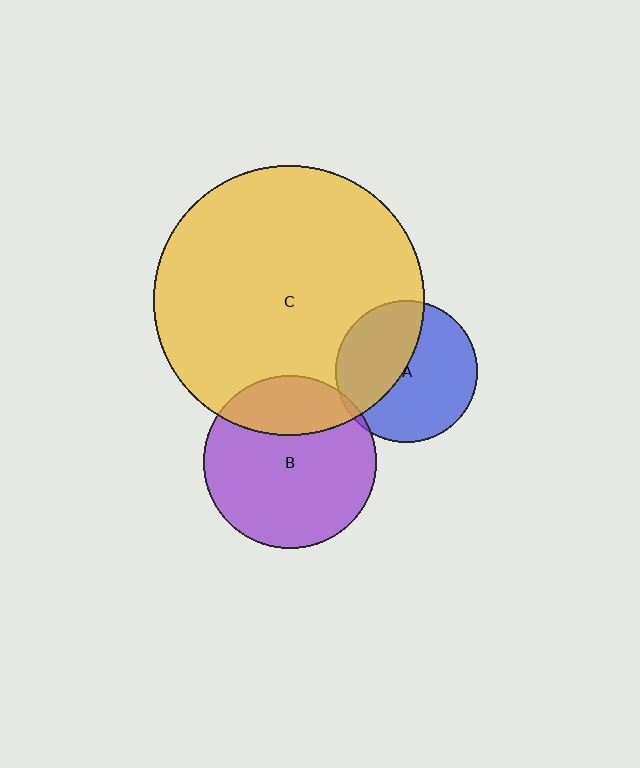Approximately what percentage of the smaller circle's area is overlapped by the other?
Approximately 45%.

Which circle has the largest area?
Circle C (yellow).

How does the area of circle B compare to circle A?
Approximately 1.5 times.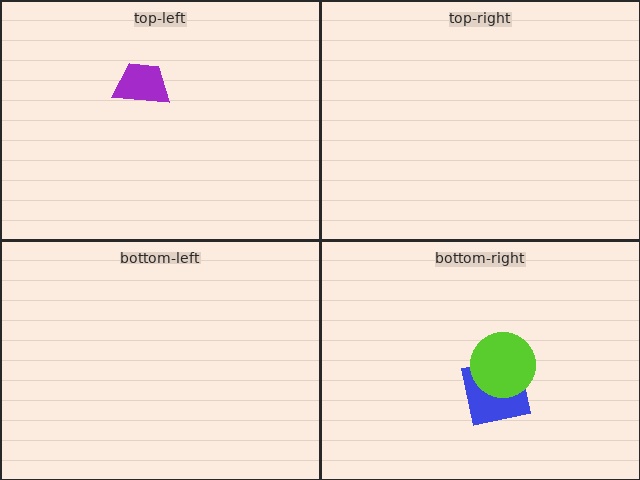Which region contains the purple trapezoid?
The top-left region.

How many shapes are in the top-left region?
1.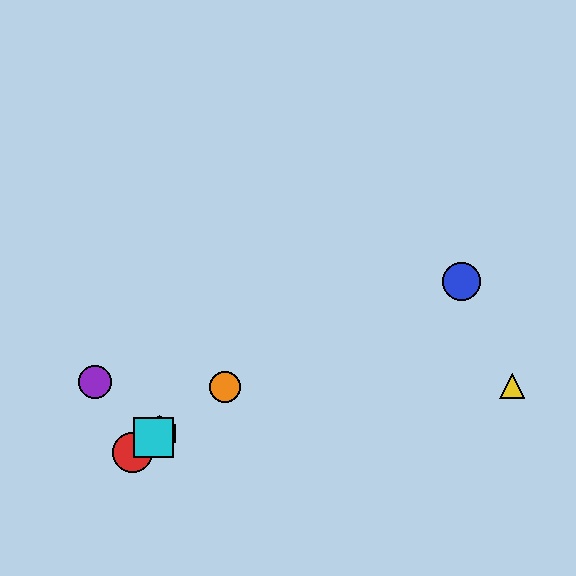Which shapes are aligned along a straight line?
The red circle, the green hexagon, the orange circle, the cyan square are aligned along a straight line.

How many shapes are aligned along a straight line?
4 shapes (the red circle, the green hexagon, the orange circle, the cyan square) are aligned along a straight line.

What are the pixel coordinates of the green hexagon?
The green hexagon is at (160, 433).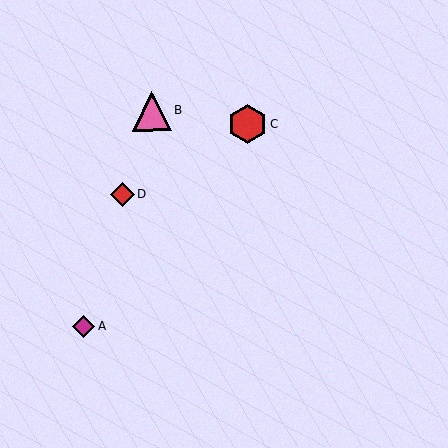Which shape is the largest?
The pink triangle (labeled B) is the largest.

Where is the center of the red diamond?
The center of the red diamond is at (122, 194).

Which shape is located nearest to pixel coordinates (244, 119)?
The red hexagon (labeled C) at (248, 124) is nearest to that location.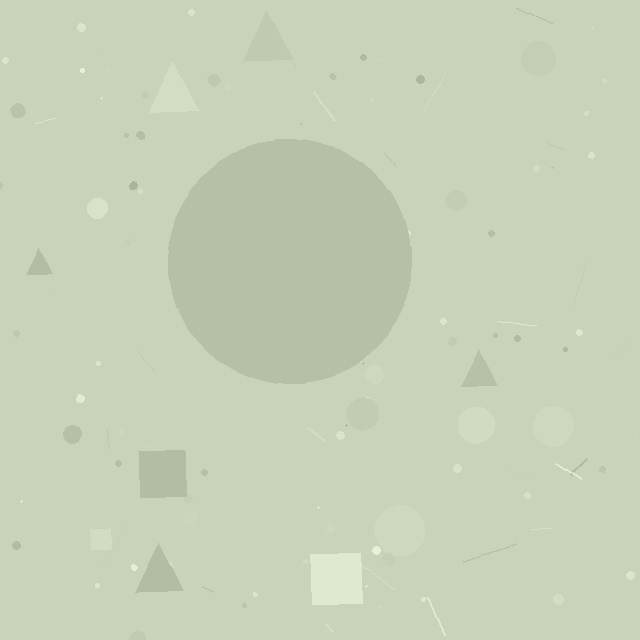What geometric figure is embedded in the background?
A circle is embedded in the background.